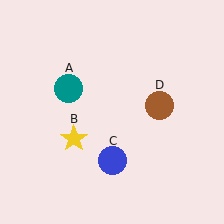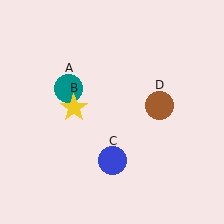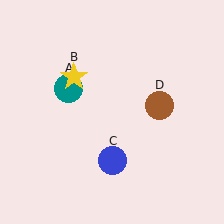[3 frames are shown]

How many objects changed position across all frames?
1 object changed position: yellow star (object B).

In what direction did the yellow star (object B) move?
The yellow star (object B) moved up.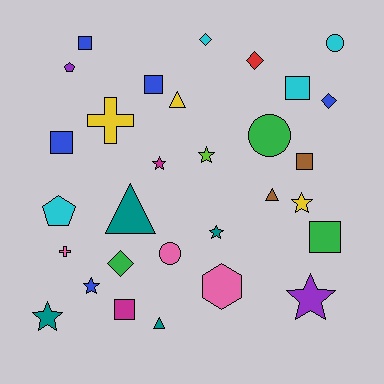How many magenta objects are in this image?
There are 2 magenta objects.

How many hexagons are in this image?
There is 1 hexagon.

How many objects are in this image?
There are 30 objects.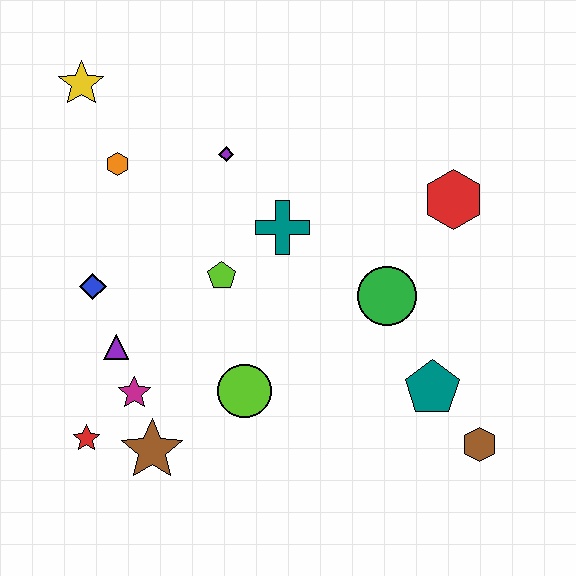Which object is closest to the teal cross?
The lime pentagon is closest to the teal cross.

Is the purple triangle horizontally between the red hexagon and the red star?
Yes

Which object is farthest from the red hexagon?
The red star is farthest from the red hexagon.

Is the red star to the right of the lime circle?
No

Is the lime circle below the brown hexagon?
No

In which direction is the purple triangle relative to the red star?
The purple triangle is above the red star.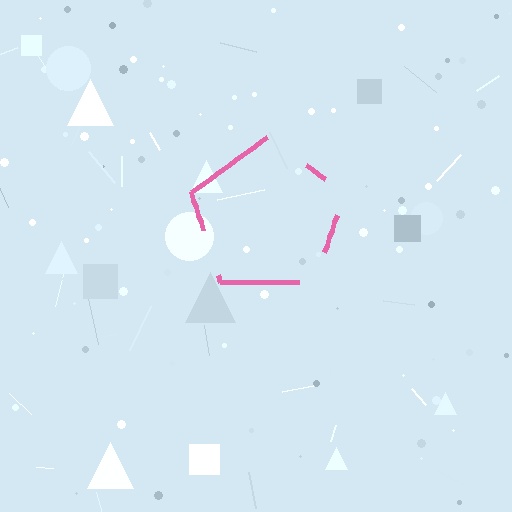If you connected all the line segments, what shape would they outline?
They would outline a pentagon.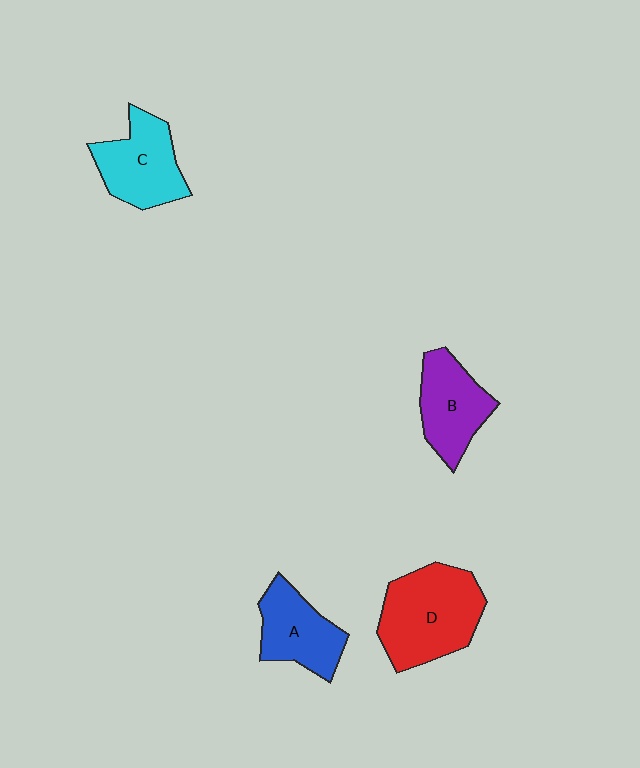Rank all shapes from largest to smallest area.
From largest to smallest: D (red), C (cyan), B (purple), A (blue).